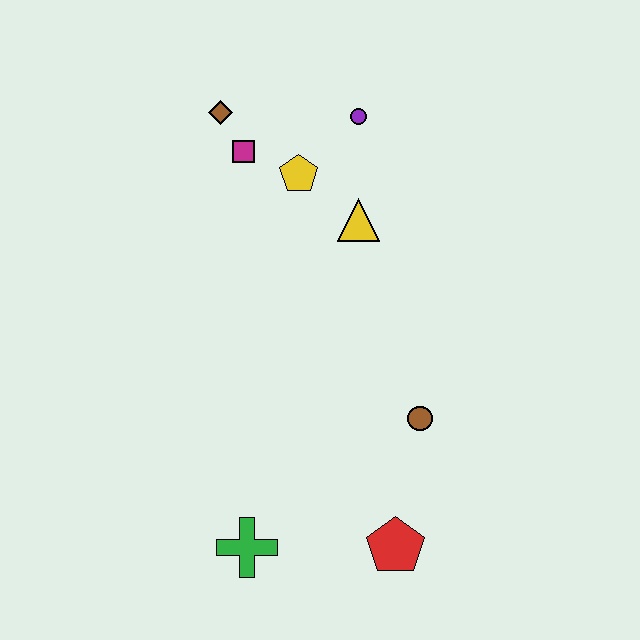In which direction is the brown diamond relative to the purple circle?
The brown diamond is to the left of the purple circle.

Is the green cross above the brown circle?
No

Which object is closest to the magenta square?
The brown diamond is closest to the magenta square.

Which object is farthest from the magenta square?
The red pentagon is farthest from the magenta square.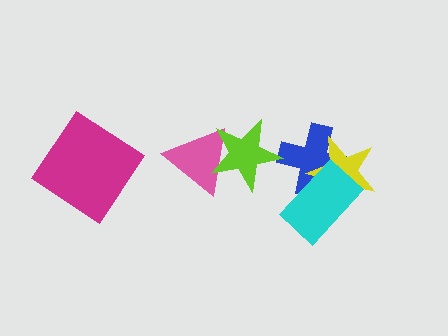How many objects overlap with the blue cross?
2 objects overlap with the blue cross.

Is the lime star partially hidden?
No, no other shape covers it.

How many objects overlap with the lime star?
1 object overlaps with the lime star.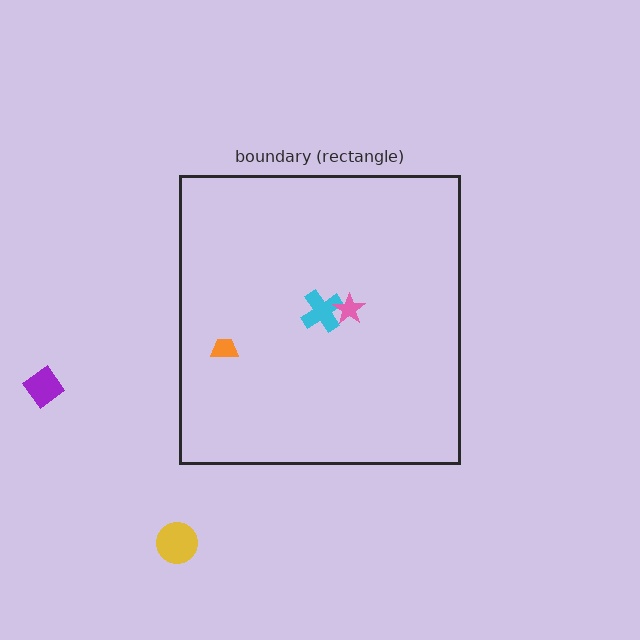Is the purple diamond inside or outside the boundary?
Outside.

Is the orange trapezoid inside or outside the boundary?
Inside.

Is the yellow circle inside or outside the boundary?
Outside.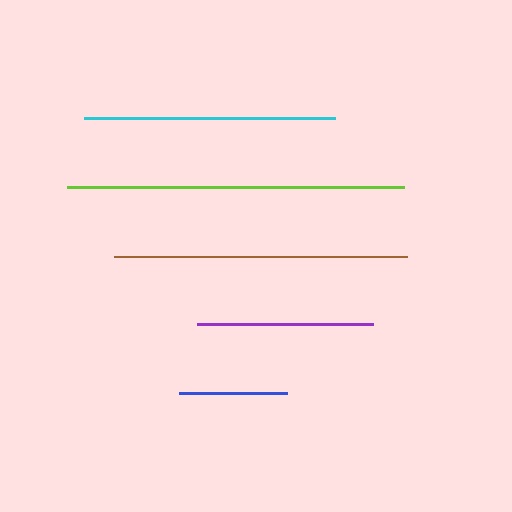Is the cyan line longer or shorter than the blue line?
The cyan line is longer than the blue line.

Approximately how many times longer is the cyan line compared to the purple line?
The cyan line is approximately 1.4 times the length of the purple line.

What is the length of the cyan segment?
The cyan segment is approximately 251 pixels long.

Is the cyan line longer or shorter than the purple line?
The cyan line is longer than the purple line.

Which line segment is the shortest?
The blue line is the shortest at approximately 107 pixels.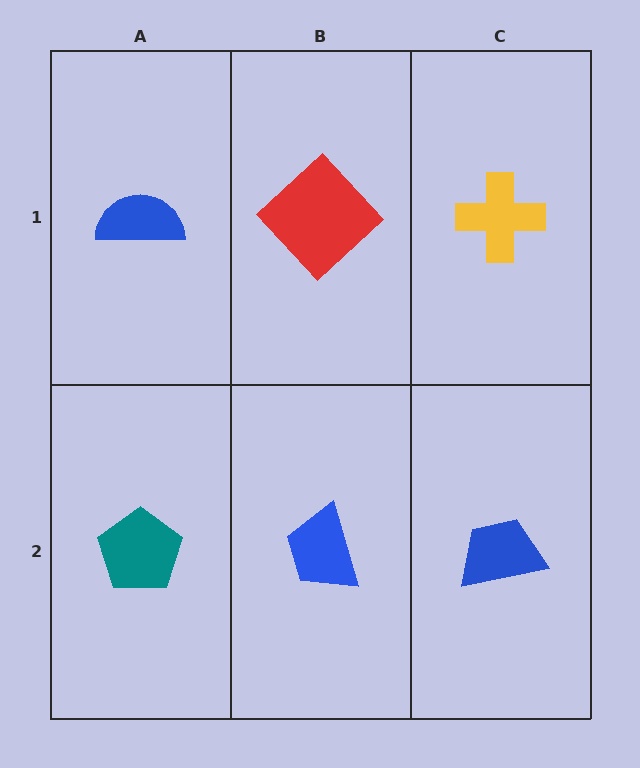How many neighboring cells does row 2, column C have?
2.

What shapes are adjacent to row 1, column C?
A blue trapezoid (row 2, column C), a red diamond (row 1, column B).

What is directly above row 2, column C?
A yellow cross.